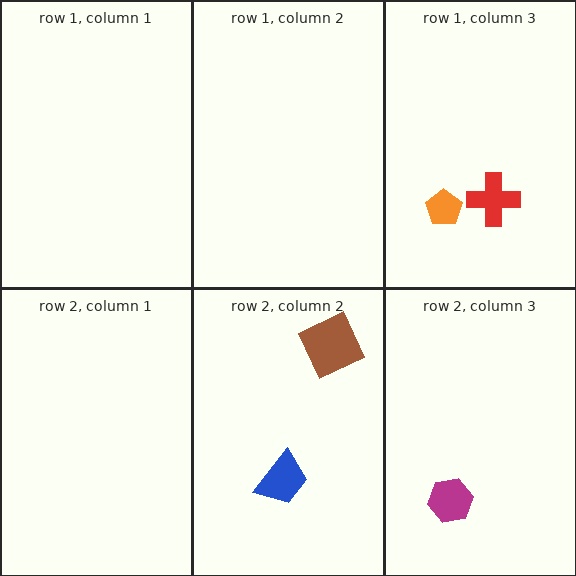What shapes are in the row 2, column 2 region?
The blue trapezoid, the brown square.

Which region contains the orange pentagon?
The row 1, column 3 region.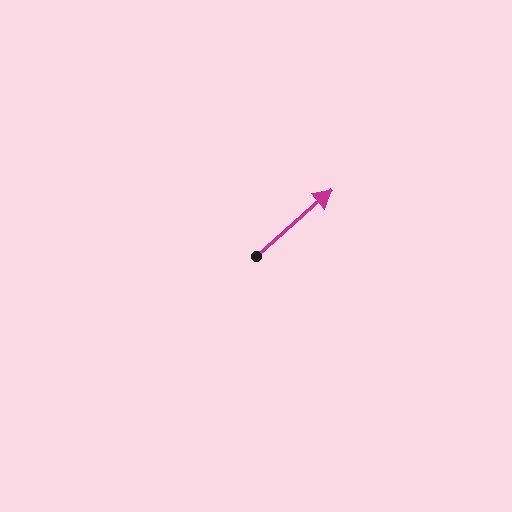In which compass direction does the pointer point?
Northeast.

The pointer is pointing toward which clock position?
Roughly 2 o'clock.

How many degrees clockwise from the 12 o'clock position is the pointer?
Approximately 49 degrees.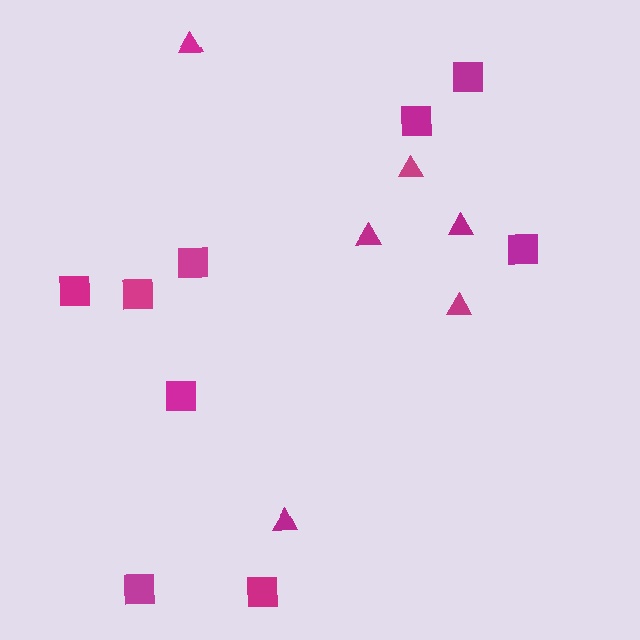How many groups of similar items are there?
There are 2 groups: one group of squares (9) and one group of triangles (6).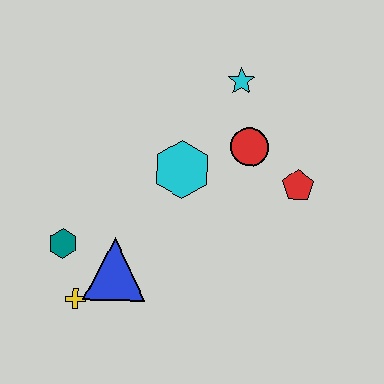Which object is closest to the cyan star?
The red circle is closest to the cyan star.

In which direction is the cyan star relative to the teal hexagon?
The cyan star is to the right of the teal hexagon.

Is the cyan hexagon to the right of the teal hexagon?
Yes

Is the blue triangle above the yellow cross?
Yes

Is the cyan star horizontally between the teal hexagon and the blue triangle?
No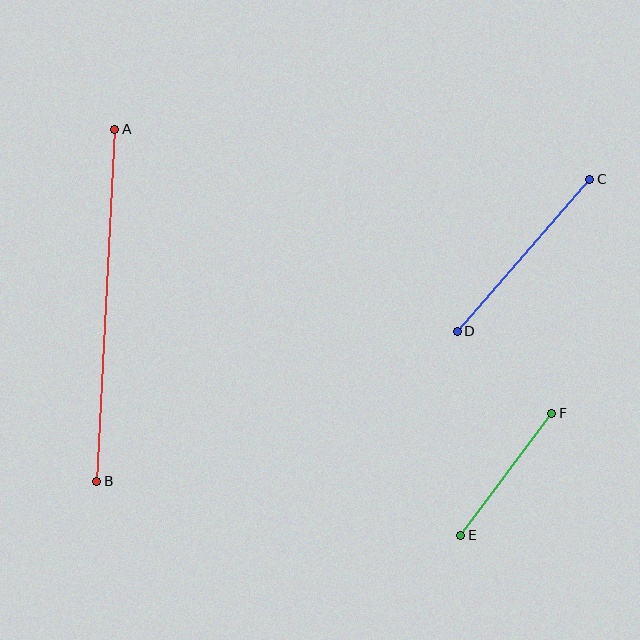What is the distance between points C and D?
The distance is approximately 202 pixels.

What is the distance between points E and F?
The distance is approximately 152 pixels.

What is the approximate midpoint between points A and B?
The midpoint is at approximately (106, 305) pixels.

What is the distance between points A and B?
The distance is approximately 352 pixels.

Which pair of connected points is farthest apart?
Points A and B are farthest apart.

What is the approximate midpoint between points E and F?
The midpoint is at approximately (506, 474) pixels.